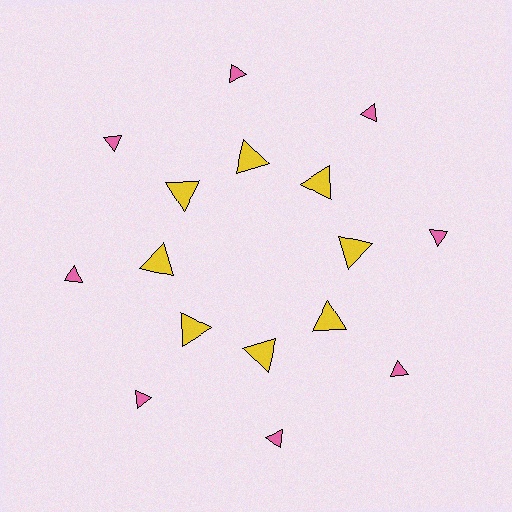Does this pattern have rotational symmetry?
Yes, this pattern has 8-fold rotational symmetry. It looks the same after rotating 45 degrees around the center.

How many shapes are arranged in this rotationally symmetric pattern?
There are 16 shapes, arranged in 8 groups of 2.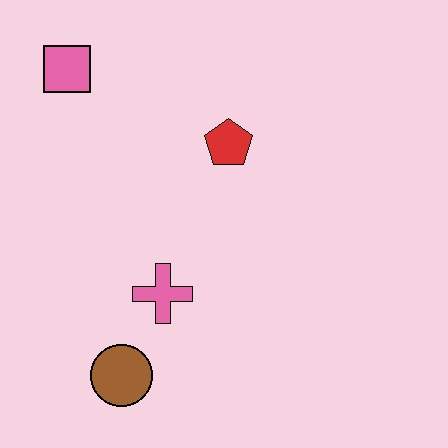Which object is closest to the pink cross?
The brown circle is closest to the pink cross.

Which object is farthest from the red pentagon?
The brown circle is farthest from the red pentagon.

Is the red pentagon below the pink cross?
No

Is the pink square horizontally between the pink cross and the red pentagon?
No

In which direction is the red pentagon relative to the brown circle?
The red pentagon is above the brown circle.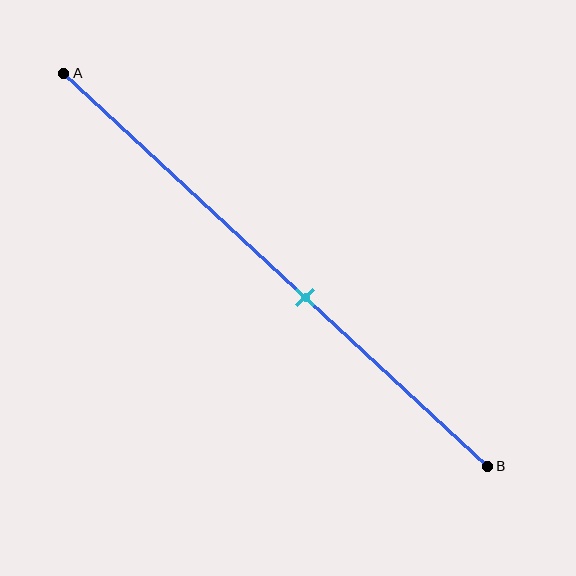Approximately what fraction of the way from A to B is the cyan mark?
The cyan mark is approximately 55% of the way from A to B.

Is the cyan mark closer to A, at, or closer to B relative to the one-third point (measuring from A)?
The cyan mark is closer to point B than the one-third point of segment AB.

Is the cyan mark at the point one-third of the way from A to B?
No, the mark is at about 55% from A, not at the 33% one-third point.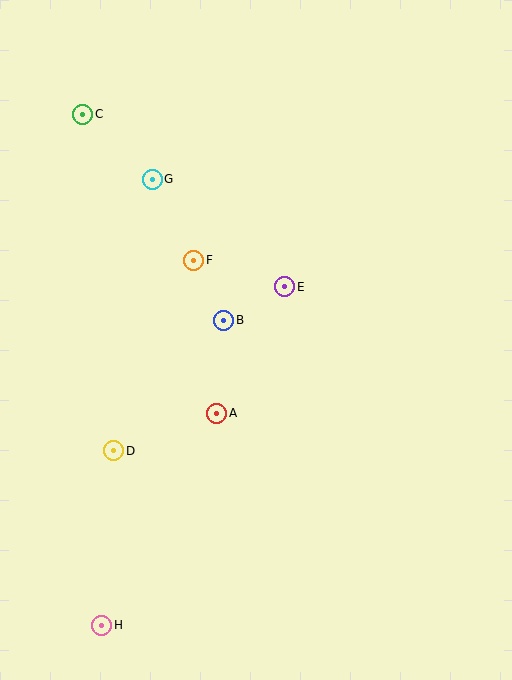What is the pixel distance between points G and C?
The distance between G and C is 95 pixels.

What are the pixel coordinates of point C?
Point C is at (83, 114).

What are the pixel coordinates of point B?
Point B is at (224, 320).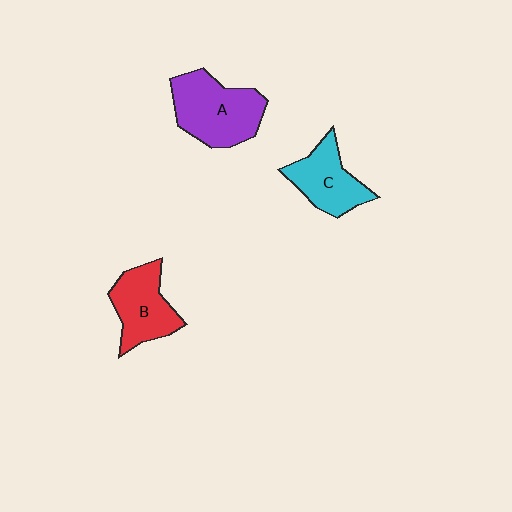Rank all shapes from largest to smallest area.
From largest to smallest: A (purple), B (red), C (cyan).